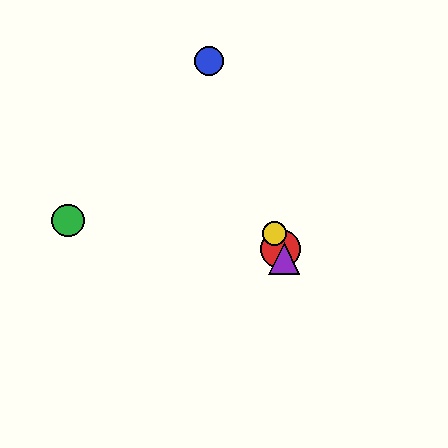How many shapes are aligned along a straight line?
4 shapes (the red circle, the blue circle, the yellow circle, the purple triangle) are aligned along a straight line.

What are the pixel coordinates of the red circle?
The red circle is at (281, 249).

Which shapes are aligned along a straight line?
The red circle, the blue circle, the yellow circle, the purple triangle are aligned along a straight line.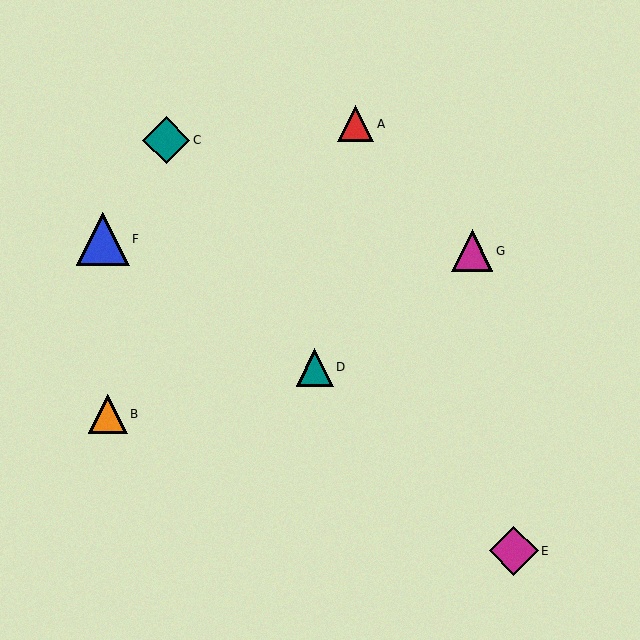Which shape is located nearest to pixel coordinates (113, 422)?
The orange triangle (labeled B) at (108, 414) is nearest to that location.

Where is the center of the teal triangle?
The center of the teal triangle is at (315, 367).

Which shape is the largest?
The blue triangle (labeled F) is the largest.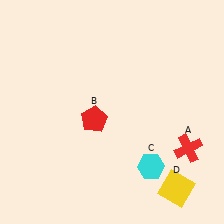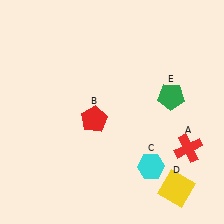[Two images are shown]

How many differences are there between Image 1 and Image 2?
There is 1 difference between the two images.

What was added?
A green pentagon (E) was added in Image 2.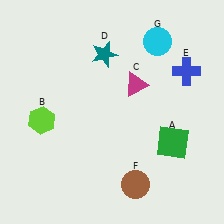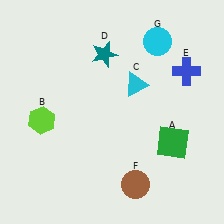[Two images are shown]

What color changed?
The triangle (C) changed from magenta in Image 1 to cyan in Image 2.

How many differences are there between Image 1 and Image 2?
There is 1 difference between the two images.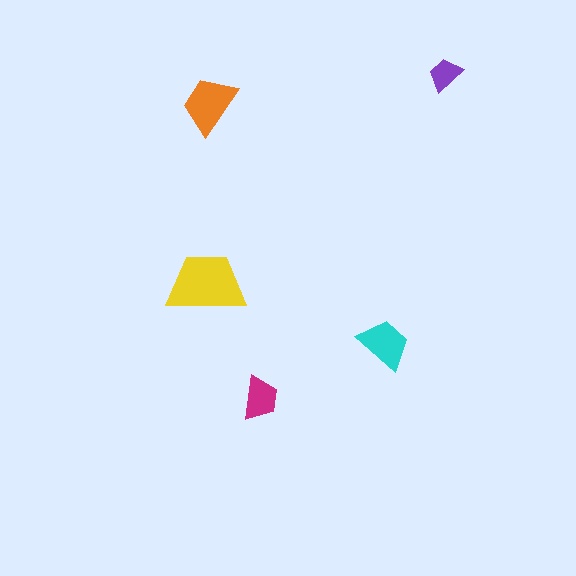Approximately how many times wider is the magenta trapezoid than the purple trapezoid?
About 1.5 times wider.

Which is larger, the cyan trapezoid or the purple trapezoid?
The cyan one.